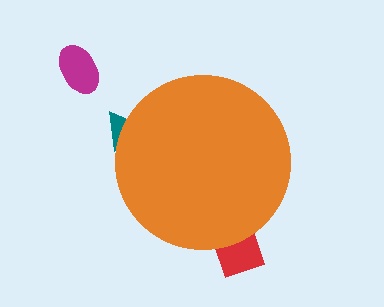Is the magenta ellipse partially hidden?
No, the magenta ellipse is fully visible.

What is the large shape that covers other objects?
An orange circle.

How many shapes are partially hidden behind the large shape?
2 shapes are partially hidden.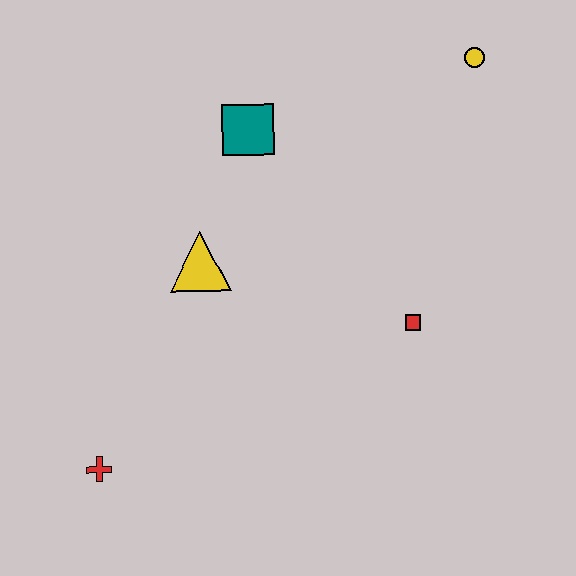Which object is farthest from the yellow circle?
The red cross is farthest from the yellow circle.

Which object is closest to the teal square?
The yellow triangle is closest to the teal square.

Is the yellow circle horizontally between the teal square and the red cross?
No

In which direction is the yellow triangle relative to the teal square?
The yellow triangle is below the teal square.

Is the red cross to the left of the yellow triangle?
Yes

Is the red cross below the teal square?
Yes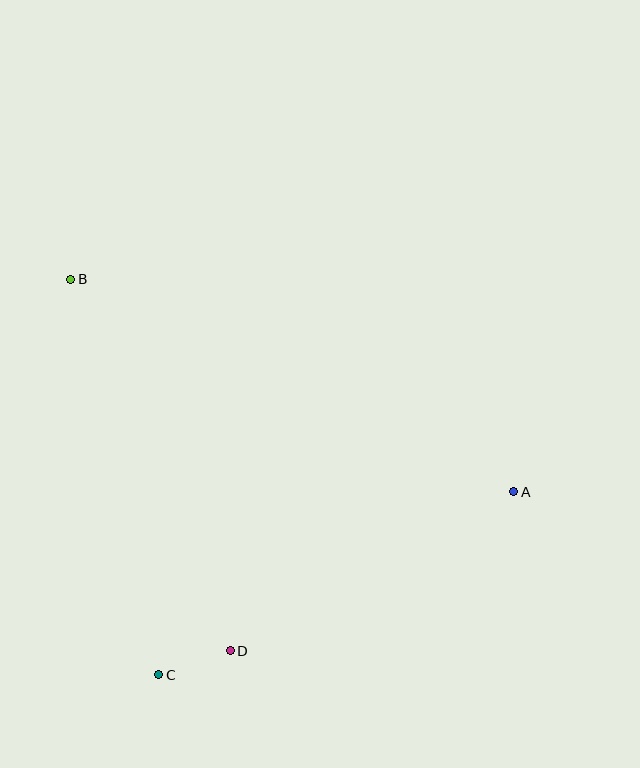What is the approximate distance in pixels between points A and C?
The distance between A and C is approximately 399 pixels.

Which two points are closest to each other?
Points C and D are closest to each other.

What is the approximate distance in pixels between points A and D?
The distance between A and D is approximately 325 pixels.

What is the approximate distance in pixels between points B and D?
The distance between B and D is approximately 405 pixels.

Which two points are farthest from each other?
Points A and B are farthest from each other.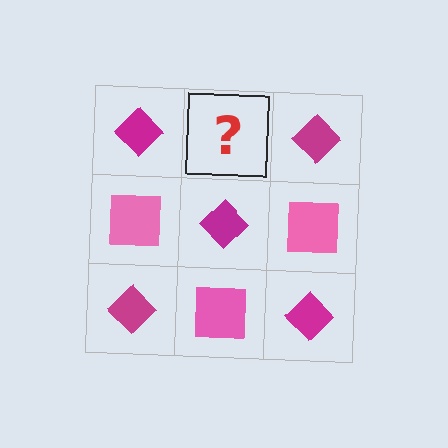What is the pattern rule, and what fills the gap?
The rule is that it alternates magenta diamond and pink square in a checkerboard pattern. The gap should be filled with a pink square.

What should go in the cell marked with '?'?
The missing cell should contain a pink square.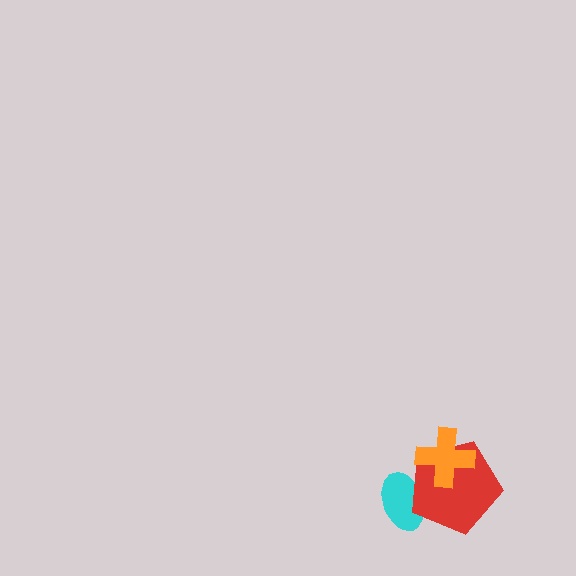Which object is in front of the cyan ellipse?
The red pentagon is in front of the cyan ellipse.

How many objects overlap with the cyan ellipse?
1 object overlaps with the cyan ellipse.